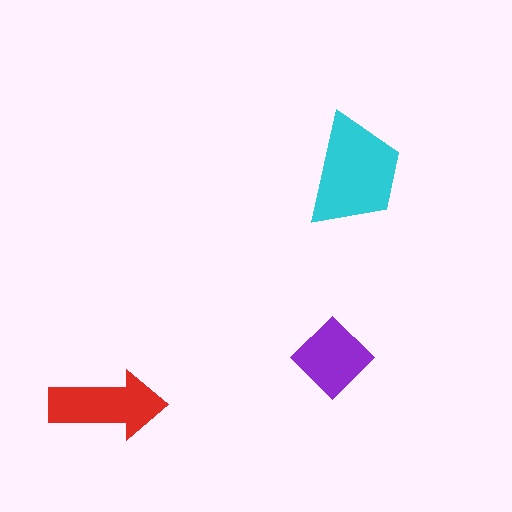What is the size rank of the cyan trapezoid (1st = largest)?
1st.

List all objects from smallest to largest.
The purple diamond, the red arrow, the cyan trapezoid.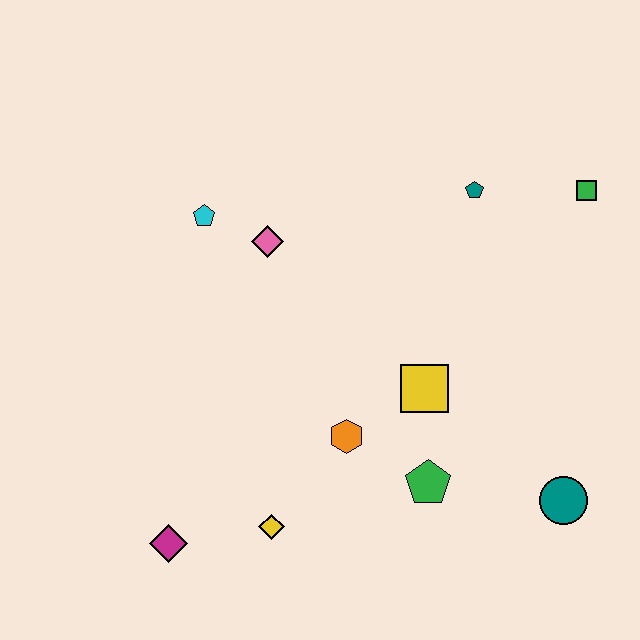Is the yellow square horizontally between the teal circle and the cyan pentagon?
Yes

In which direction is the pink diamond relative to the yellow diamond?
The pink diamond is above the yellow diamond.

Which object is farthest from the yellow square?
The magenta diamond is farthest from the yellow square.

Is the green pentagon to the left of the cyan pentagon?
No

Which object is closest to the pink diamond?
The cyan pentagon is closest to the pink diamond.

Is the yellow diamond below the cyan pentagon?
Yes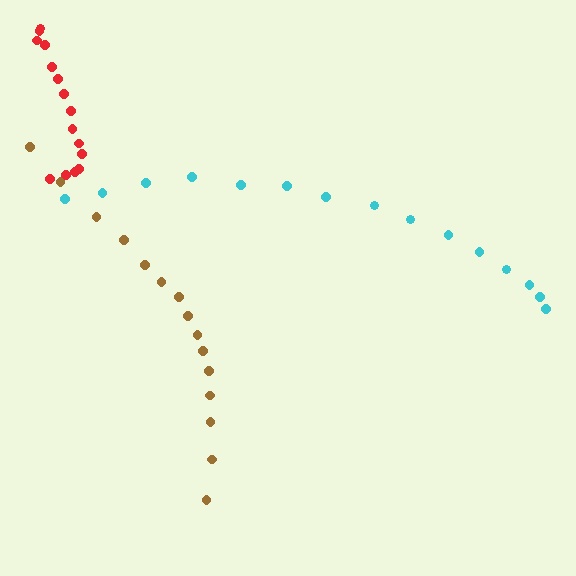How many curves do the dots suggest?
There are 3 distinct paths.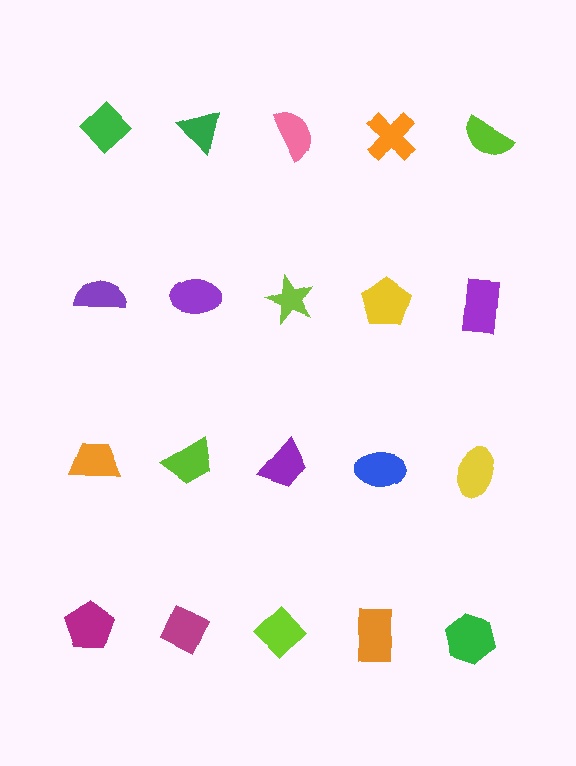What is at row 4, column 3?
A lime diamond.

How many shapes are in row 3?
5 shapes.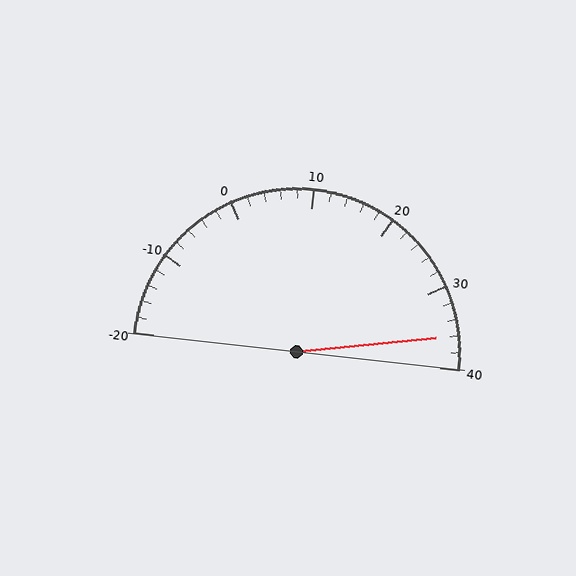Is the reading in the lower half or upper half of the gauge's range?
The reading is in the upper half of the range (-20 to 40).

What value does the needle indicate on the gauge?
The needle indicates approximately 36.